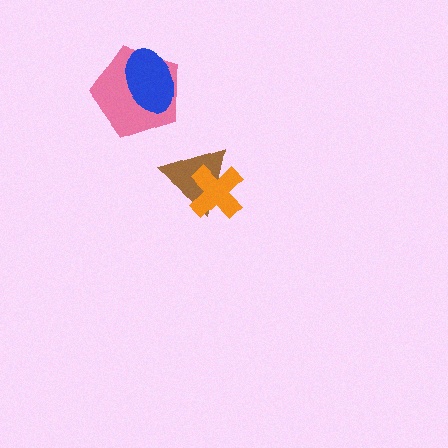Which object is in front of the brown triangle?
The orange cross is in front of the brown triangle.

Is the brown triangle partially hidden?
Yes, it is partially covered by another shape.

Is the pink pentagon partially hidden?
Yes, it is partially covered by another shape.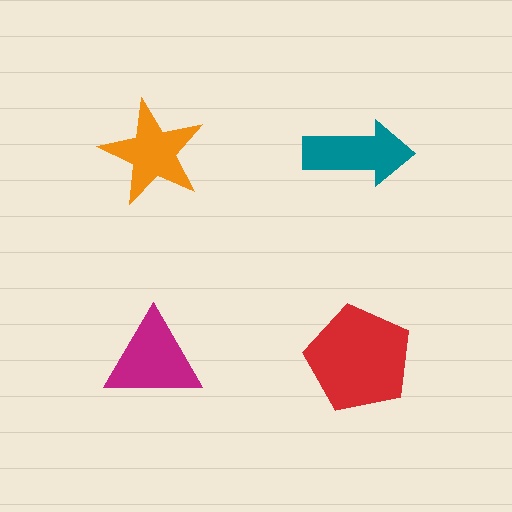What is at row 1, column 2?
A teal arrow.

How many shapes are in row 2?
2 shapes.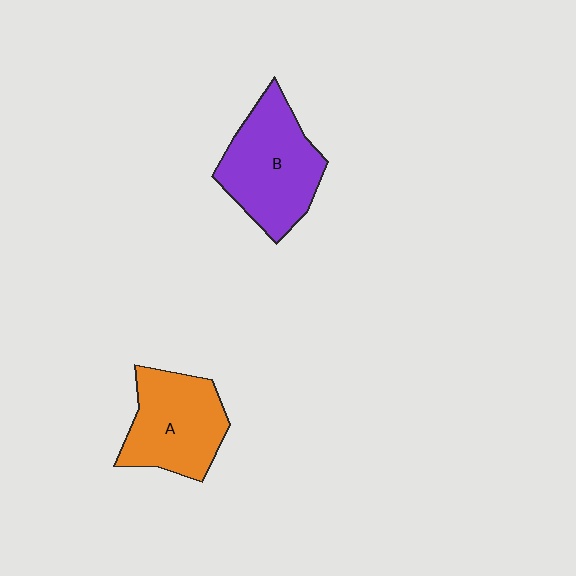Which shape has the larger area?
Shape B (purple).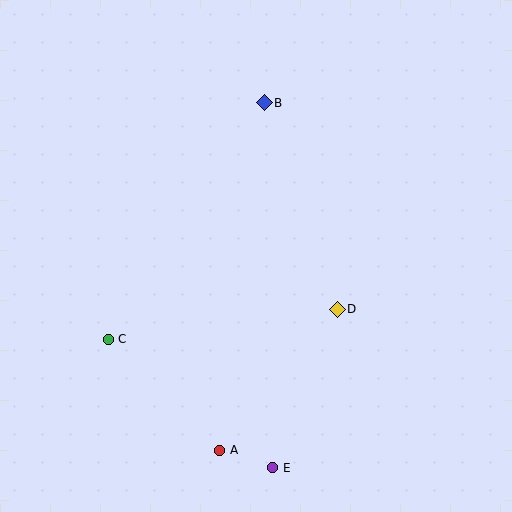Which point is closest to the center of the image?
Point D at (337, 309) is closest to the center.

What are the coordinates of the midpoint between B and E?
The midpoint between B and E is at (268, 285).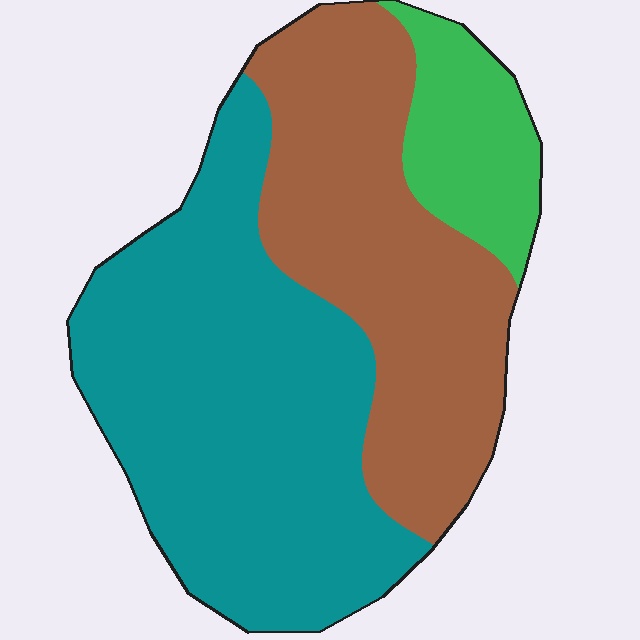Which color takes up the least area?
Green, at roughly 10%.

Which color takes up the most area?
Teal, at roughly 50%.